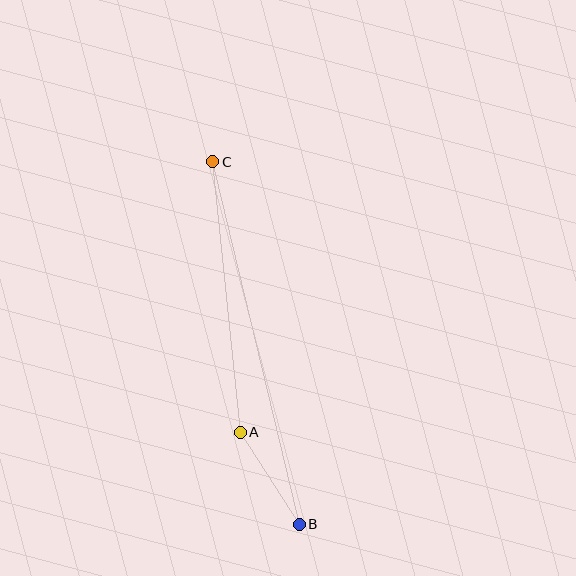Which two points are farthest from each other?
Points B and C are farthest from each other.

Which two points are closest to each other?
Points A and B are closest to each other.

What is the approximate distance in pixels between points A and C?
The distance between A and C is approximately 272 pixels.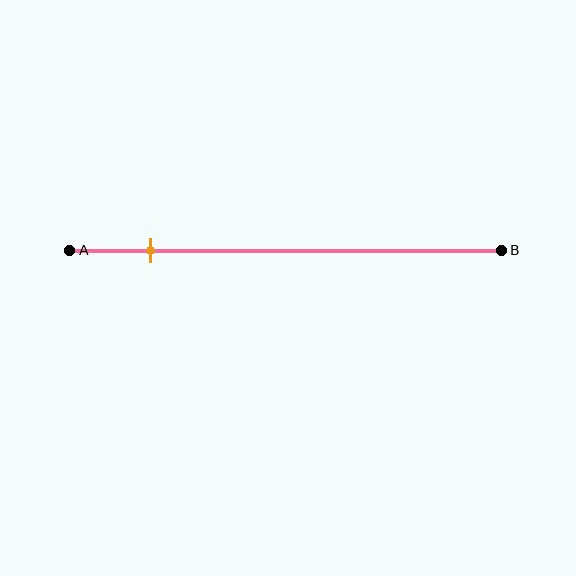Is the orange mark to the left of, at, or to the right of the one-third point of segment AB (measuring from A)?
The orange mark is to the left of the one-third point of segment AB.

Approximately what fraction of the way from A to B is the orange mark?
The orange mark is approximately 20% of the way from A to B.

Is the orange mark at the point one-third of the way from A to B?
No, the mark is at about 20% from A, not at the 33% one-third point.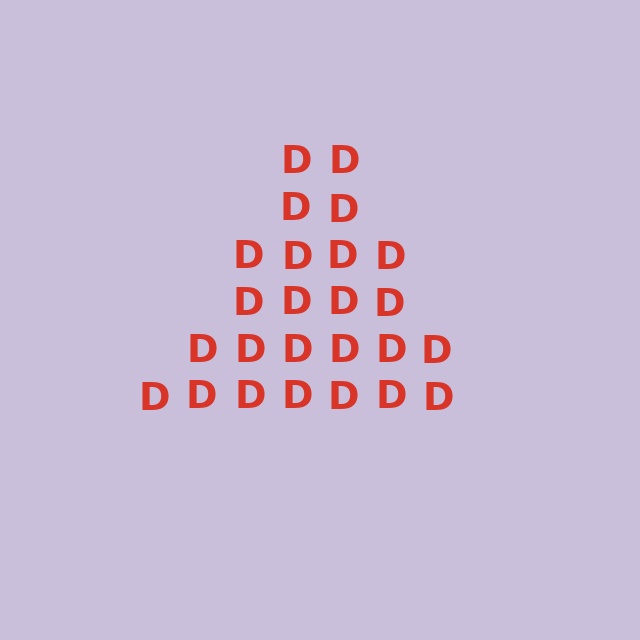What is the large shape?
The large shape is a triangle.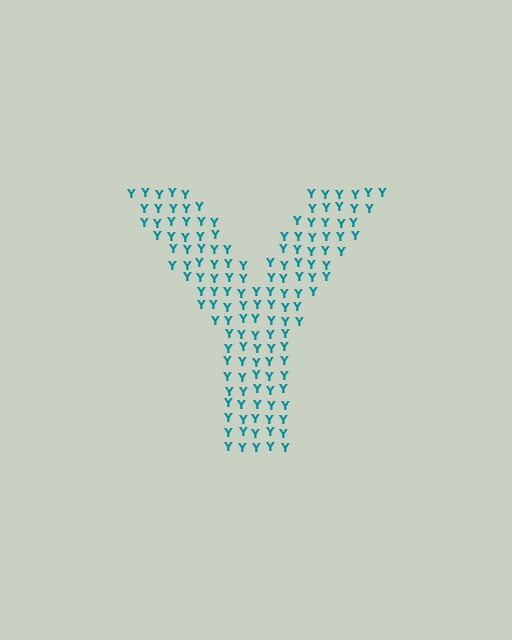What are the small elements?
The small elements are letter Y's.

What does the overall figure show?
The overall figure shows the letter Y.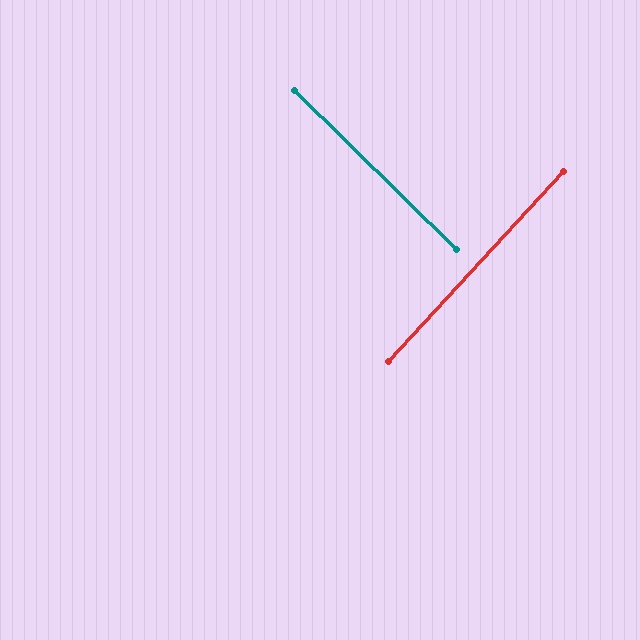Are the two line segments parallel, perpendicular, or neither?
Perpendicular — they meet at approximately 88°.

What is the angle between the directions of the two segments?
Approximately 88 degrees.